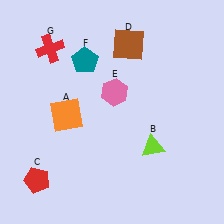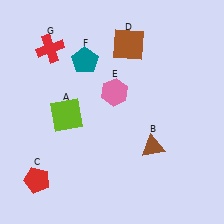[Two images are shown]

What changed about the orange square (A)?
In Image 1, A is orange. In Image 2, it changed to lime.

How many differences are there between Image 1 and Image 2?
There are 2 differences between the two images.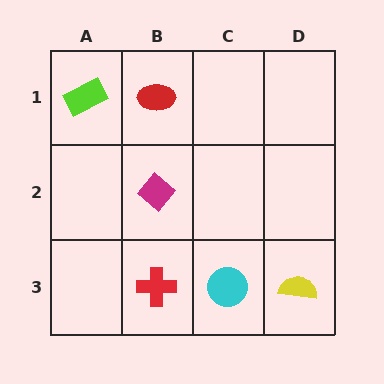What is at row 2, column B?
A magenta diamond.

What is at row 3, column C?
A cyan circle.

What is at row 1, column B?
A red ellipse.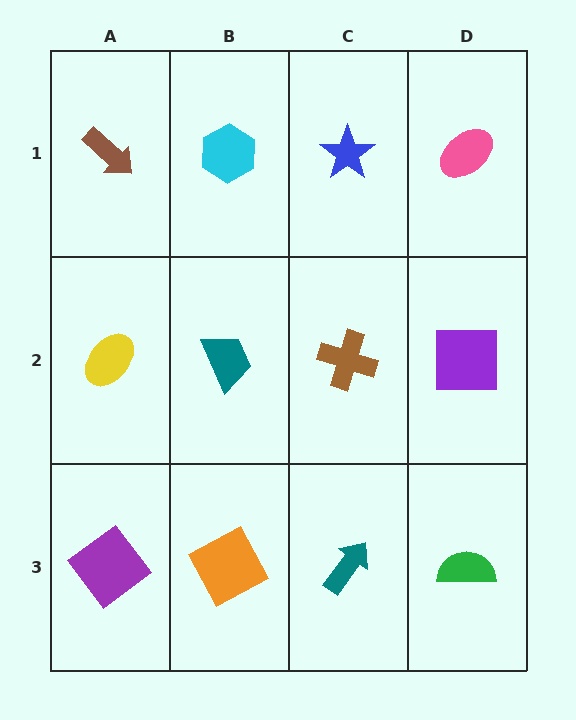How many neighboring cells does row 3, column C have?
3.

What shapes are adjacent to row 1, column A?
A yellow ellipse (row 2, column A), a cyan hexagon (row 1, column B).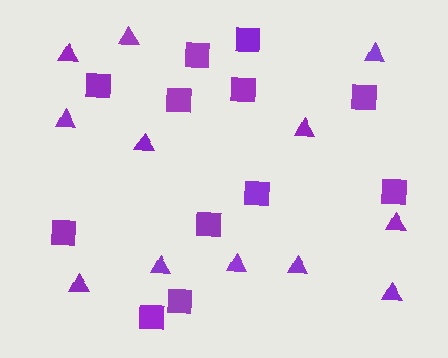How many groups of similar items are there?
There are 2 groups: one group of triangles (12) and one group of squares (12).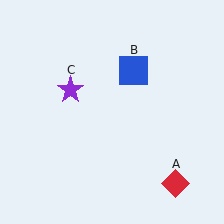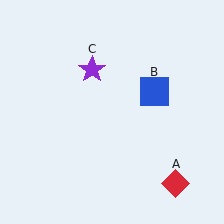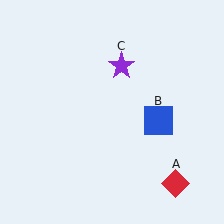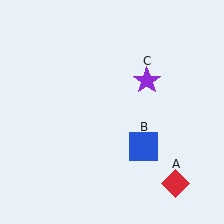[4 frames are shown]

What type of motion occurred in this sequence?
The blue square (object B), purple star (object C) rotated clockwise around the center of the scene.